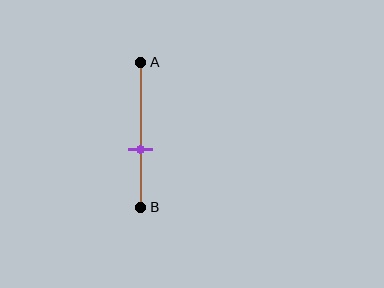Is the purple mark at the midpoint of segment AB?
No, the mark is at about 60% from A, not at the 50% midpoint.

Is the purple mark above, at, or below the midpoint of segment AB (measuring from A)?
The purple mark is below the midpoint of segment AB.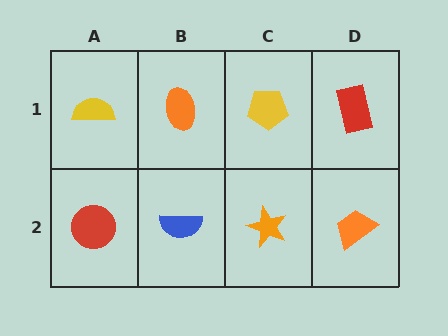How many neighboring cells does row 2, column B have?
3.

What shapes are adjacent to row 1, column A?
A red circle (row 2, column A), an orange ellipse (row 1, column B).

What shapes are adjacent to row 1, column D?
An orange trapezoid (row 2, column D), a yellow pentagon (row 1, column C).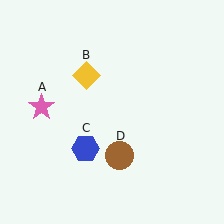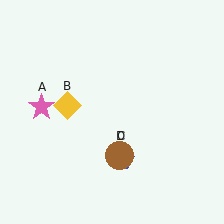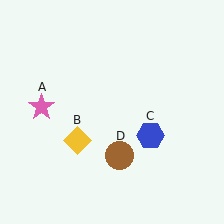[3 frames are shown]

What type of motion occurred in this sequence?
The yellow diamond (object B), blue hexagon (object C) rotated counterclockwise around the center of the scene.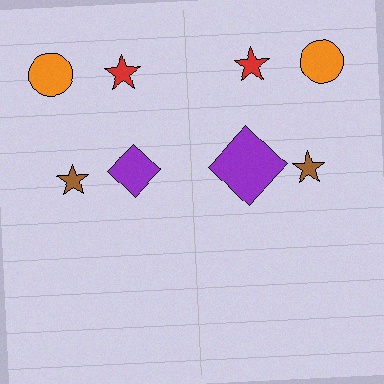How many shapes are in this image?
There are 8 shapes in this image.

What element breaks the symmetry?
The purple diamond on the right side has a different size than its mirror counterpart.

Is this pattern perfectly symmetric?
No, the pattern is not perfectly symmetric. The purple diamond on the right side has a different size than its mirror counterpart.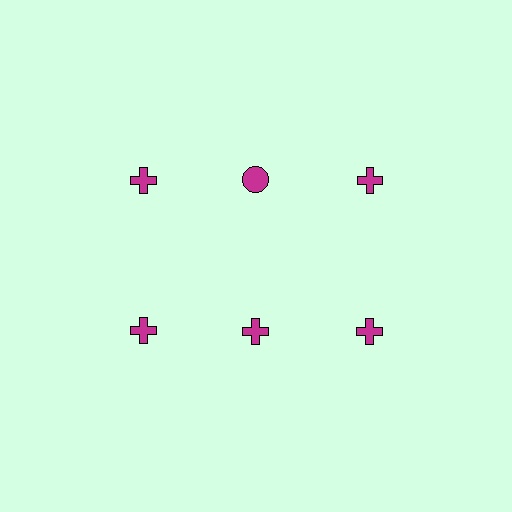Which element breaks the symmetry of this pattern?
The magenta circle in the top row, second from left column breaks the symmetry. All other shapes are magenta crosses.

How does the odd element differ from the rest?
It has a different shape: circle instead of cross.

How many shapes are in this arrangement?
There are 6 shapes arranged in a grid pattern.